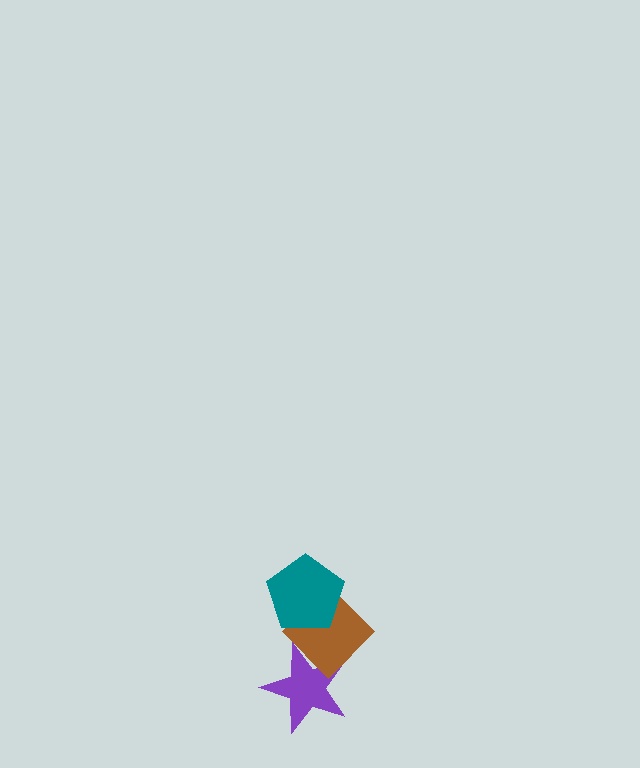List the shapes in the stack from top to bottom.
From top to bottom: the teal pentagon, the brown diamond, the purple star.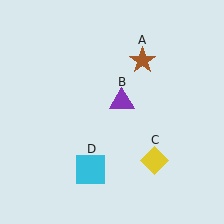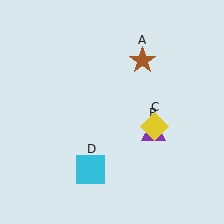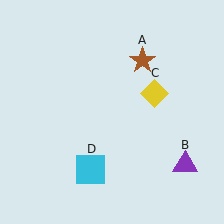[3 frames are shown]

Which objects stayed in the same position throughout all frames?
Brown star (object A) and cyan square (object D) remained stationary.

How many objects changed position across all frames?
2 objects changed position: purple triangle (object B), yellow diamond (object C).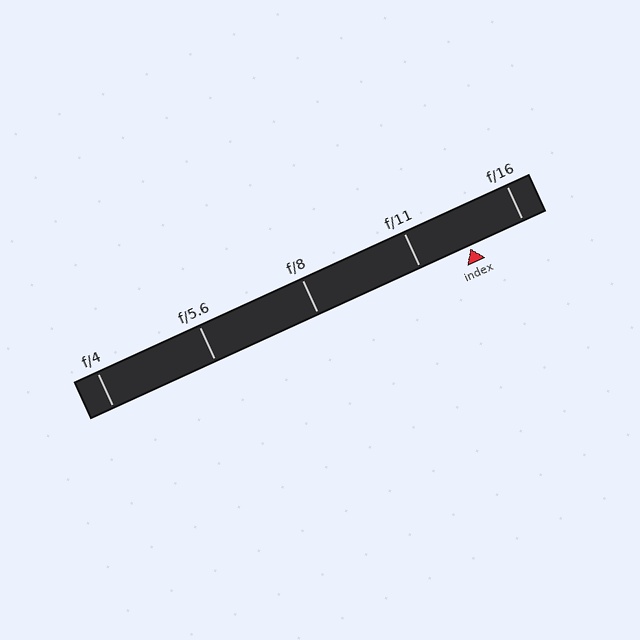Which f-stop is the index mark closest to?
The index mark is closest to f/11.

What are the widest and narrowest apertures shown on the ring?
The widest aperture shown is f/4 and the narrowest is f/16.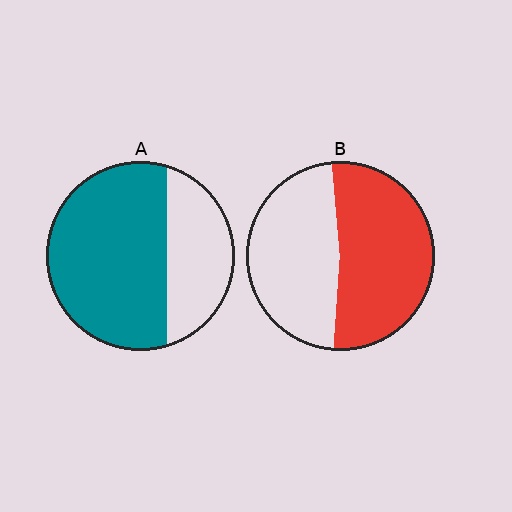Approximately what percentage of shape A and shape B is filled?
A is approximately 70% and B is approximately 55%.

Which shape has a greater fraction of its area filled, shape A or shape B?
Shape A.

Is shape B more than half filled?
Roughly half.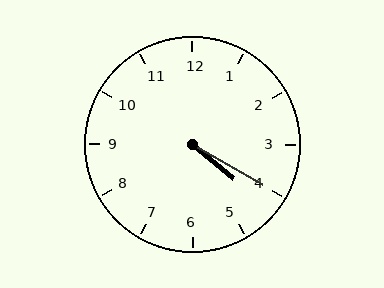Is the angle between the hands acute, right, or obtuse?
It is acute.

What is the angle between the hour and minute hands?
Approximately 10 degrees.